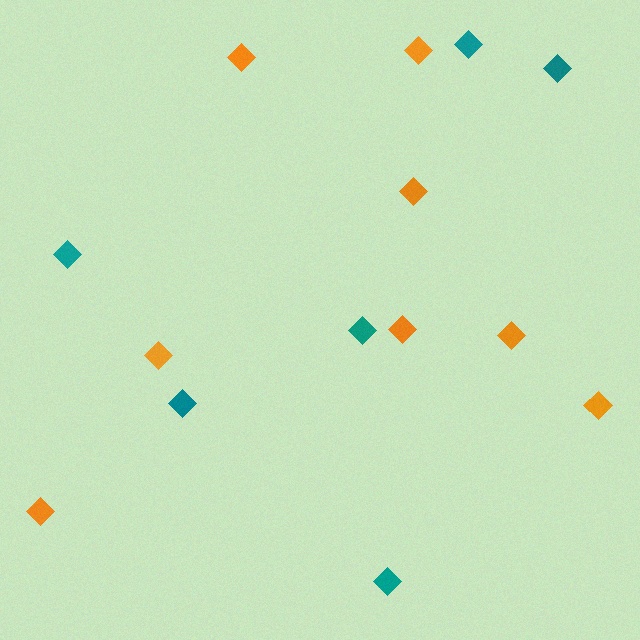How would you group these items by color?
There are 2 groups: one group of teal diamonds (6) and one group of orange diamonds (8).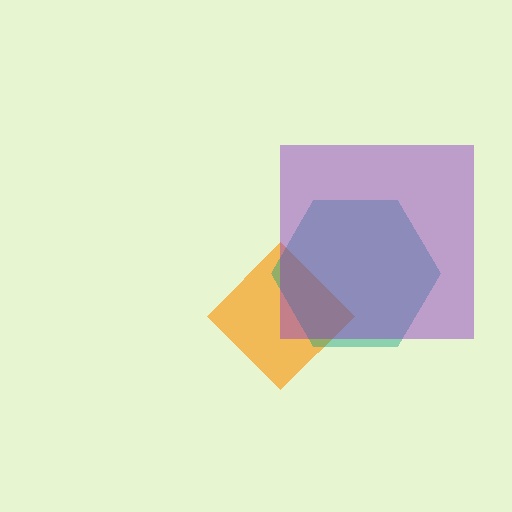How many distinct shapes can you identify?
There are 3 distinct shapes: an orange diamond, a teal hexagon, a purple square.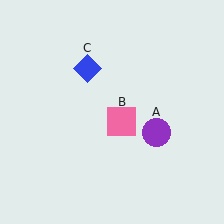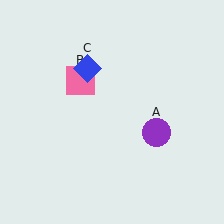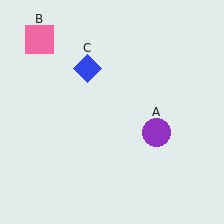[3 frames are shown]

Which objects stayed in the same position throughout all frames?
Purple circle (object A) and blue diamond (object C) remained stationary.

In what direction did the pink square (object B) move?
The pink square (object B) moved up and to the left.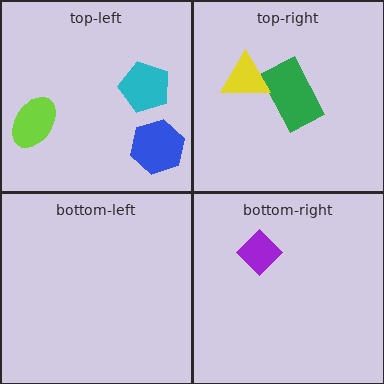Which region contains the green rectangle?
The top-right region.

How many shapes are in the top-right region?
2.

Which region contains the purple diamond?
The bottom-right region.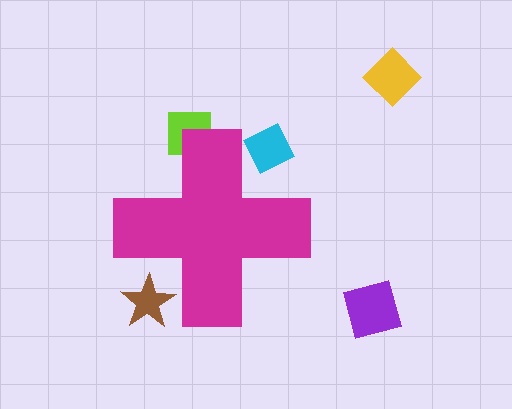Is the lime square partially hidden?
Yes, the lime square is partially hidden behind the magenta cross.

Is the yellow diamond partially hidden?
No, the yellow diamond is fully visible.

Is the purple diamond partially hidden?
No, the purple diamond is fully visible.